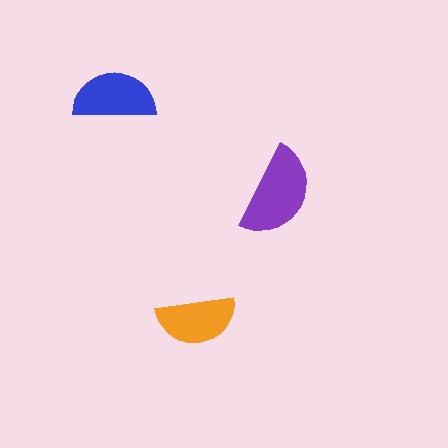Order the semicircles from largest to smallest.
the purple one, the blue one, the orange one.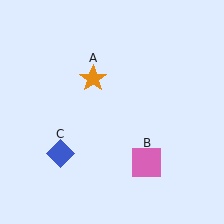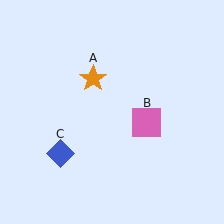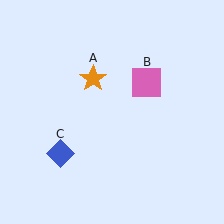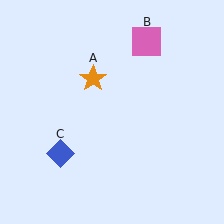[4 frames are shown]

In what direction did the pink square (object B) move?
The pink square (object B) moved up.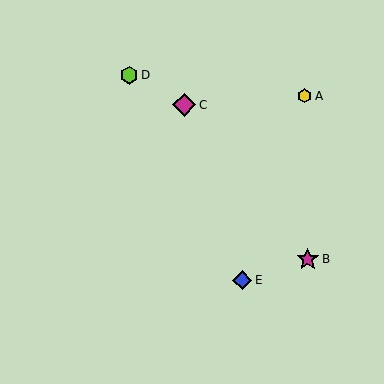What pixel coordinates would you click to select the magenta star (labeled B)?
Click at (308, 259) to select the magenta star B.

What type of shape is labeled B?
Shape B is a magenta star.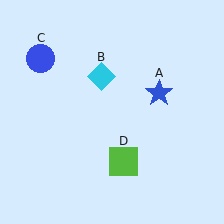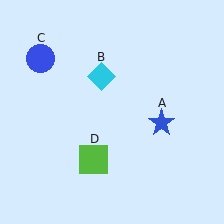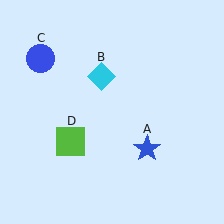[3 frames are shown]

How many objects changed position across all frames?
2 objects changed position: blue star (object A), lime square (object D).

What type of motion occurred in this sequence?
The blue star (object A), lime square (object D) rotated clockwise around the center of the scene.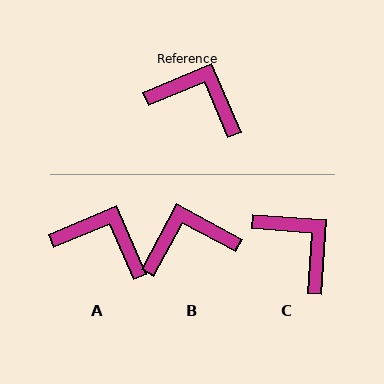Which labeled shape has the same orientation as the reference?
A.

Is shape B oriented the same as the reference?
No, it is off by about 39 degrees.